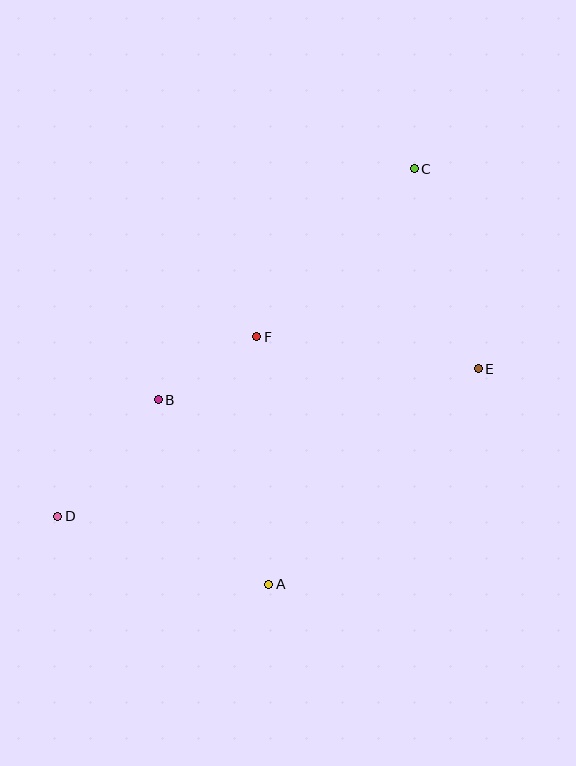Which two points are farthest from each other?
Points C and D are farthest from each other.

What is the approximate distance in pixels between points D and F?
The distance between D and F is approximately 268 pixels.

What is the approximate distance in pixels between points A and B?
The distance between A and B is approximately 215 pixels.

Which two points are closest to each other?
Points B and F are closest to each other.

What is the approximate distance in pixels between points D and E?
The distance between D and E is approximately 446 pixels.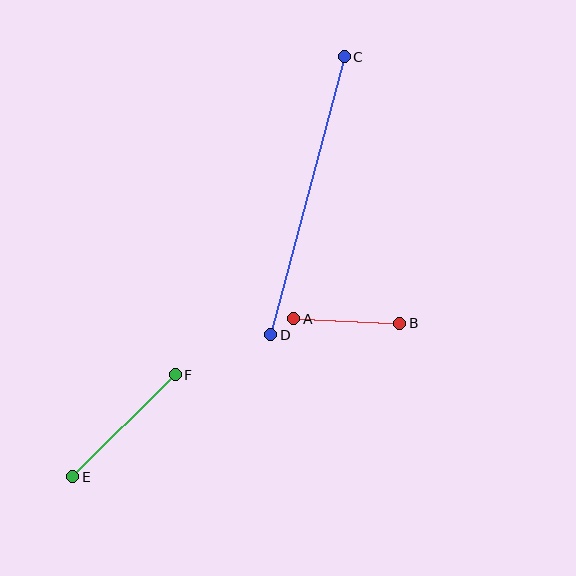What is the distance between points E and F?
The distance is approximately 145 pixels.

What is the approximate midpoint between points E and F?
The midpoint is at approximately (124, 426) pixels.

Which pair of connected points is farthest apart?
Points C and D are farthest apart.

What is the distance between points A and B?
The distance is approximately 106 pixels.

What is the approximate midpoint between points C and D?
The midpoint is at approximately (308, 196) pixels.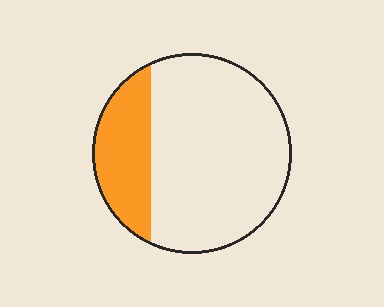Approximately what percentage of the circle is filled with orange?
Approximately 25%.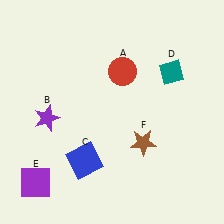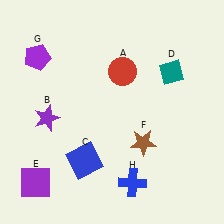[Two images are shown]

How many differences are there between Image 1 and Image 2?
There are 2 differences between the two images.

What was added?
A purple pentagon (G), a blue cross (H) were added in Image 2.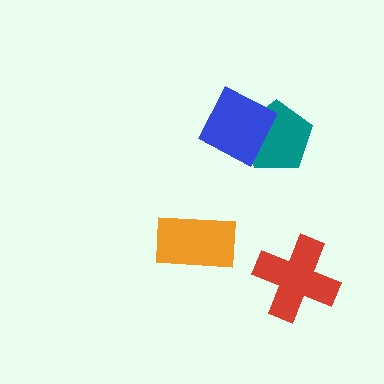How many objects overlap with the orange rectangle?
0 objects overlap with the orange rectangle.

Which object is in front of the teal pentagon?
The blue diamond is in front of the teal pentagon.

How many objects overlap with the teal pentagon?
1 object overlaps with the teal pentagon.